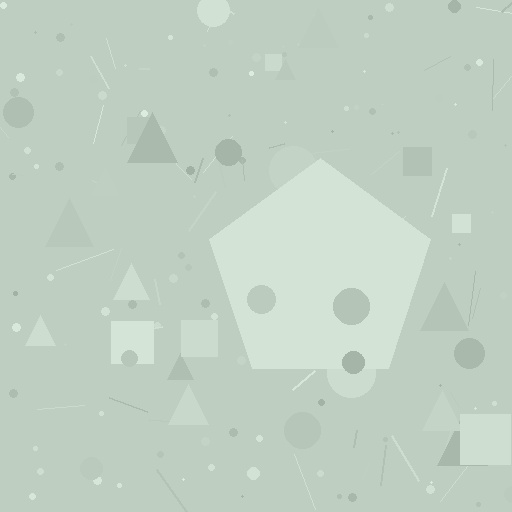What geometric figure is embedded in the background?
A pentagon is embedded in the background.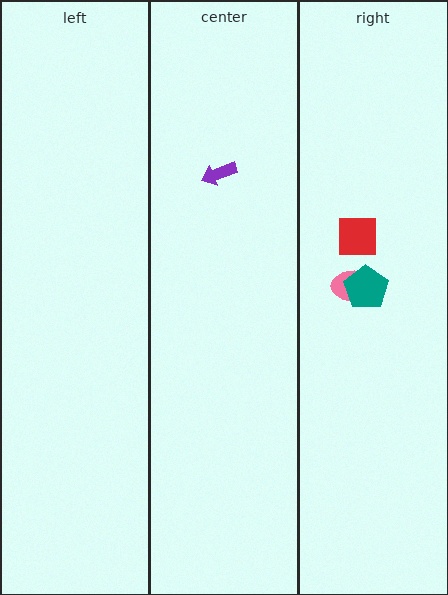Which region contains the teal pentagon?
The right region.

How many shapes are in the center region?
1.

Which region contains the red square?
The right region.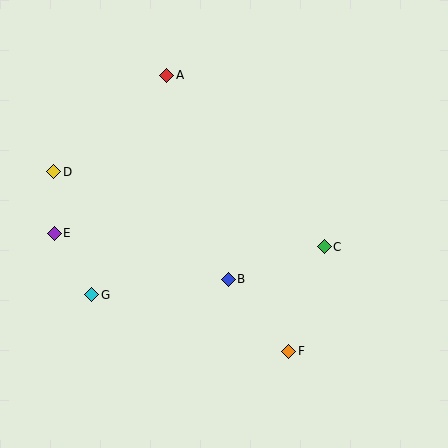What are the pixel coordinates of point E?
Point E is at (54, 233).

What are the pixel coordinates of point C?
Point C is at (324, 247).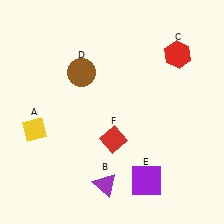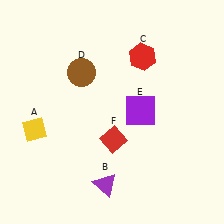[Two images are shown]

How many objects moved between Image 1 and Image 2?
2 objects moved between the two images.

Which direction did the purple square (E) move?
The purple square (E) moved up.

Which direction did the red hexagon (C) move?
The red hexagon (C) moved left.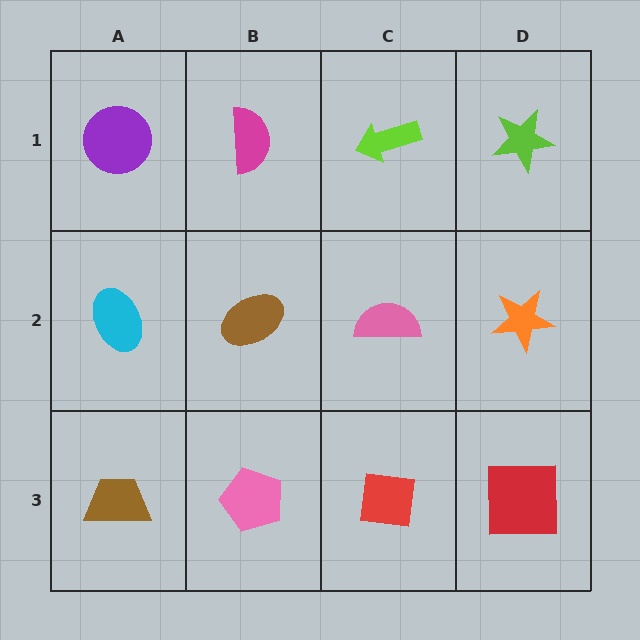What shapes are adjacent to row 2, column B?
A magenta semicircle (row 1, column B), a pink pentagon (row 3, column B), a cyan ellipse (row 2, column A), a pink semicircle (row 2, column C).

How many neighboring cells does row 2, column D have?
3.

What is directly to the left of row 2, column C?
A brown ellipse.